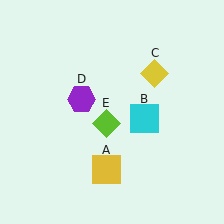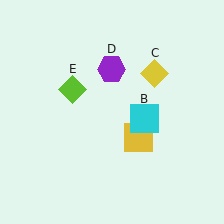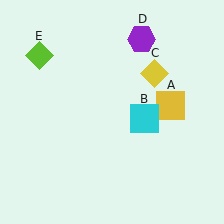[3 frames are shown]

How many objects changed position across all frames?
3 objects changed position: yellow square (object A), purple hexagon (object D), lime diamond (object E).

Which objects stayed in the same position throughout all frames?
Cyan square (object B) and yellow diamond (object C) remained stationary.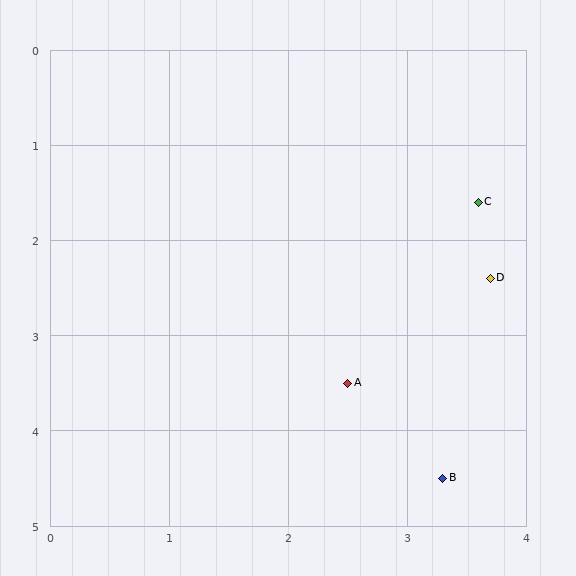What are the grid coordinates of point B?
Point B is at approximately (3.3, 4.5).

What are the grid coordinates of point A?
Point A is at approximately (2.5, 3.5).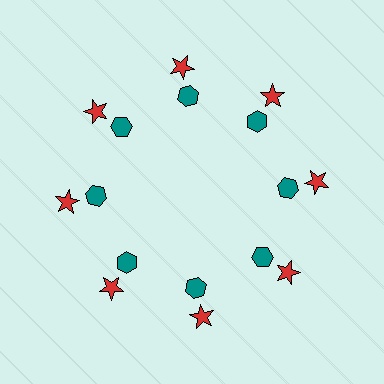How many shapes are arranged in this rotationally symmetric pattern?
There are 16 shapes, arranged in 8 groups of 2.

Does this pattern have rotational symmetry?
Yes, this pattern has 8-fold rotational symmetry. It looks the same after rotating 45 degrees around the center.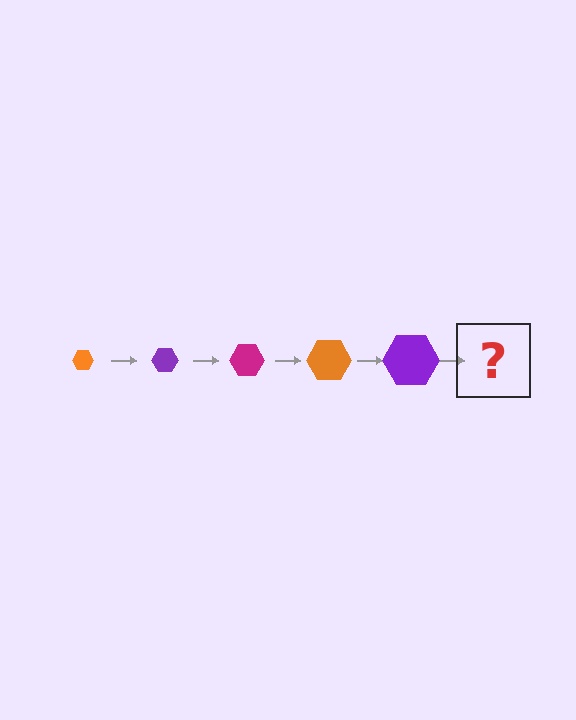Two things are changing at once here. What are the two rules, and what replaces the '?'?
The two rules are that the hexagon grows larger each step and the color cycles through orange, purple, and magenta. The '?' should be a magenta hexagon, larger than the previous one.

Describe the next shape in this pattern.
It should be a magenta hexagon, larger than the previous one.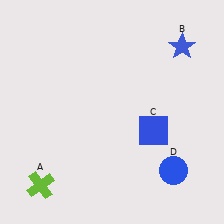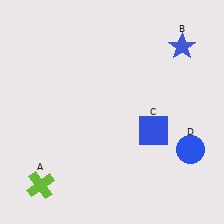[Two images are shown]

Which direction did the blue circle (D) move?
The blue circle (D) moved up.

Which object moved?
The blue circle (D) moved up.